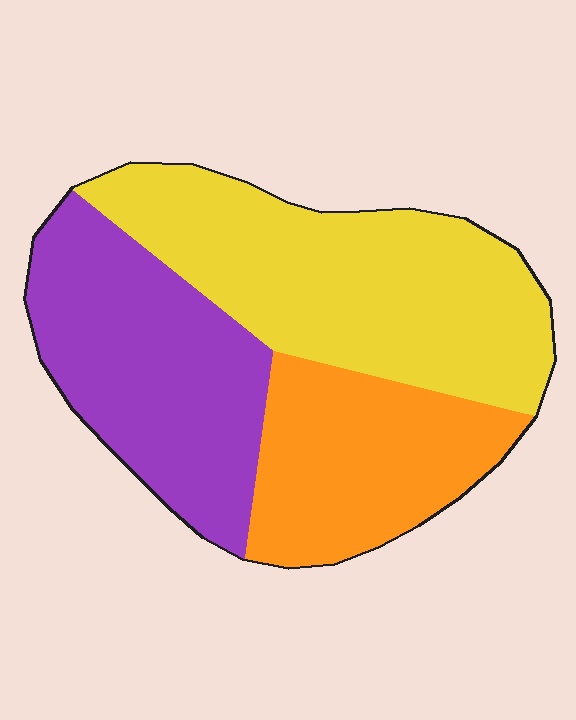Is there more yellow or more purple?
Yellow.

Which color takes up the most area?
Yellow, at roughly 40%.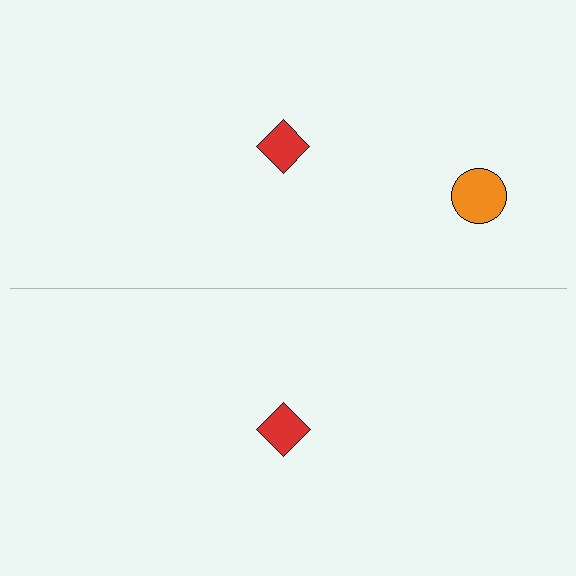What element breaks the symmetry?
A orange circle is missing from the bottom side.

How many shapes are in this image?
There are 3 shapes in this image.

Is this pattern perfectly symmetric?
No, the pattern is not perfectly symmetric. A orange circle is missing from the bottom side.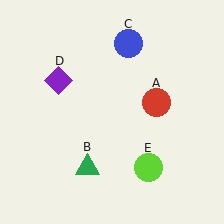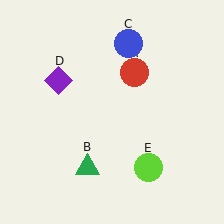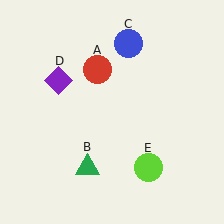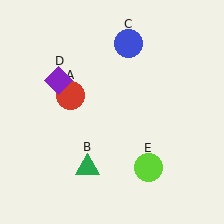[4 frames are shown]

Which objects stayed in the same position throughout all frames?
Green triangle (object B) and blue circle (object C) and purple diamond (object D) and lime circle (object E) remained stationary.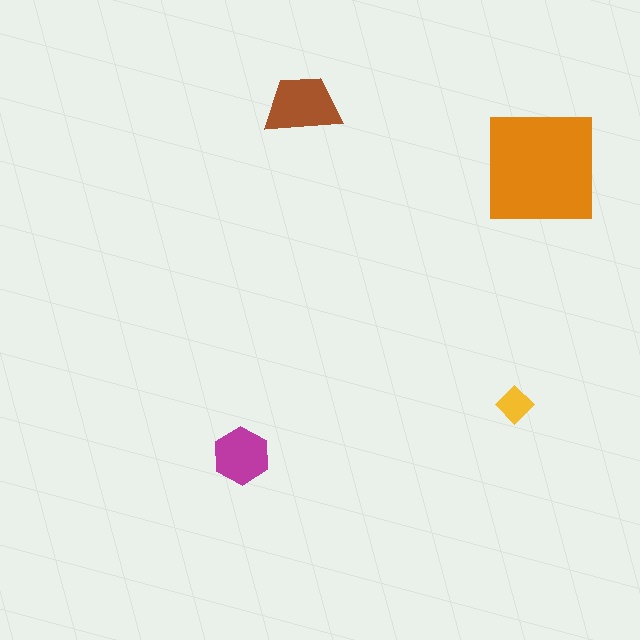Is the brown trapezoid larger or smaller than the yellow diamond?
Larger.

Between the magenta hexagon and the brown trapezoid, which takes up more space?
The brown trapezoid.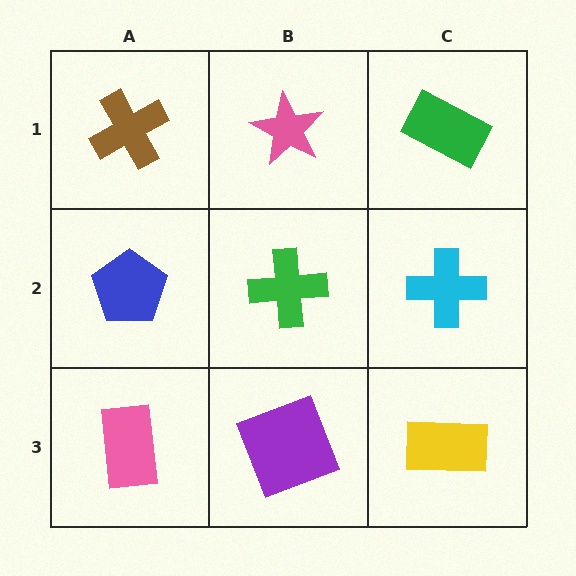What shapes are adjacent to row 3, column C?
A cyan cross (row 2, column C), a purple square (row 3, column B).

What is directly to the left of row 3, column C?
A purple square.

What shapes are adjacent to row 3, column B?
A green cross (row 2, column B), a pink rectangle (row 3, column A), a yellow rectangle (row 3, column C).